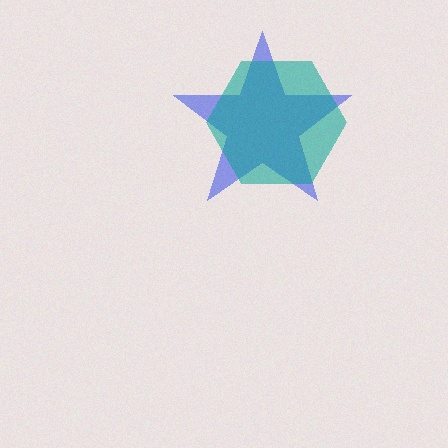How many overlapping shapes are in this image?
There are 2 overlapping shapes in the image.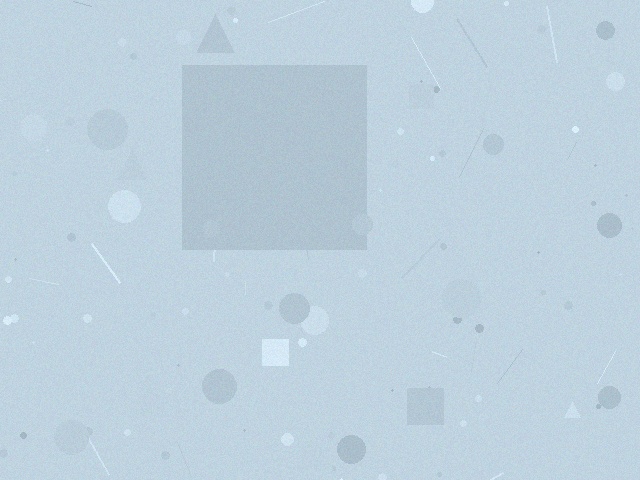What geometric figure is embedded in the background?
A square is embedded in the background.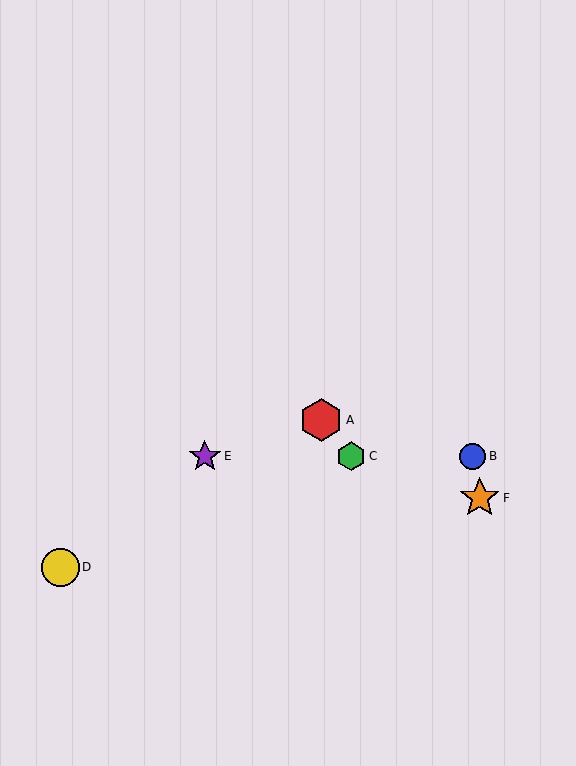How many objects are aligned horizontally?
3 objects (B, C, E) are aligned horizontally.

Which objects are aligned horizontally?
Objects B, C, E are aligned horizontally.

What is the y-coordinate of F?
Object F is at y≈498.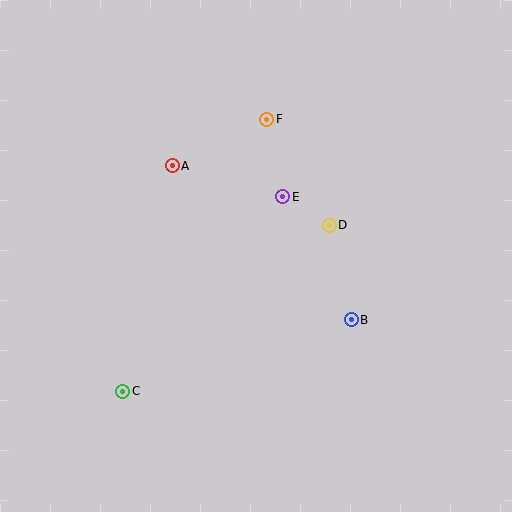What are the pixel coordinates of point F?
Point F is at (267, 119).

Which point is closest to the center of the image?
Point E at (283, 197) is closest to the center.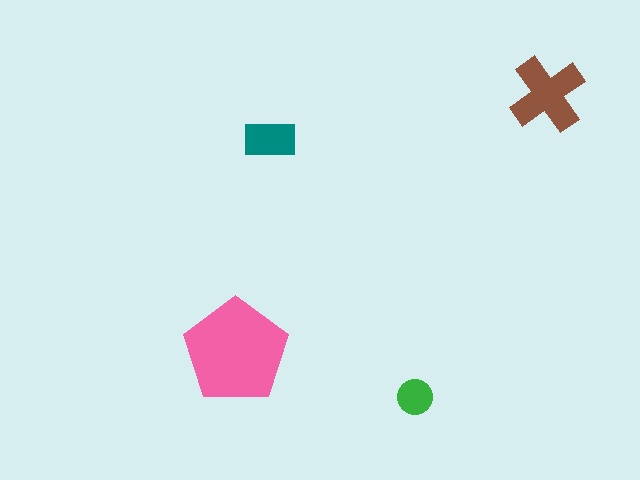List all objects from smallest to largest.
The green circle, the teal rectangle, the brown cross, the pink pentagon.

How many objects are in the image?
There are 4 objects in the image.